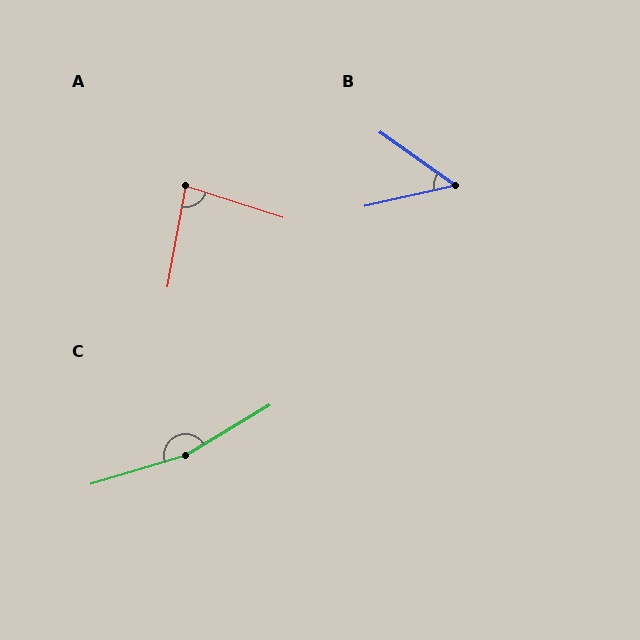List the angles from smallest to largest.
B (48°), A (82°), C (166°).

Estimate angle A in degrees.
Approximately 82 degrees.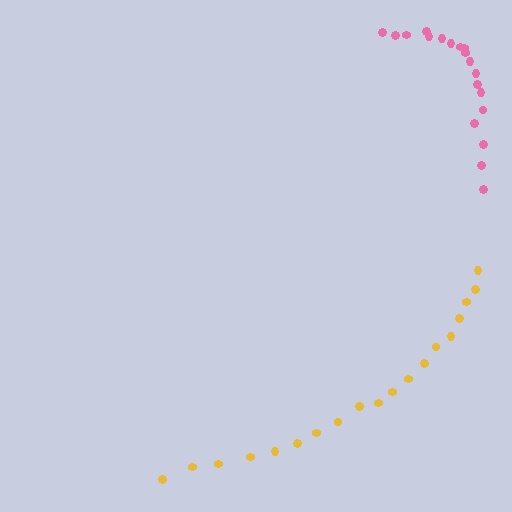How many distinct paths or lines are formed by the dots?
There are 2 distinct paths.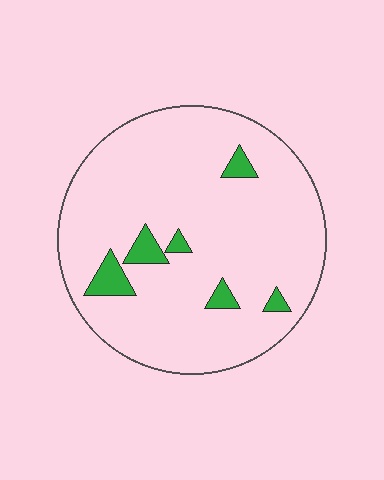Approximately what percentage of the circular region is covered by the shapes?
Approximately 10%.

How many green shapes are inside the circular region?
6.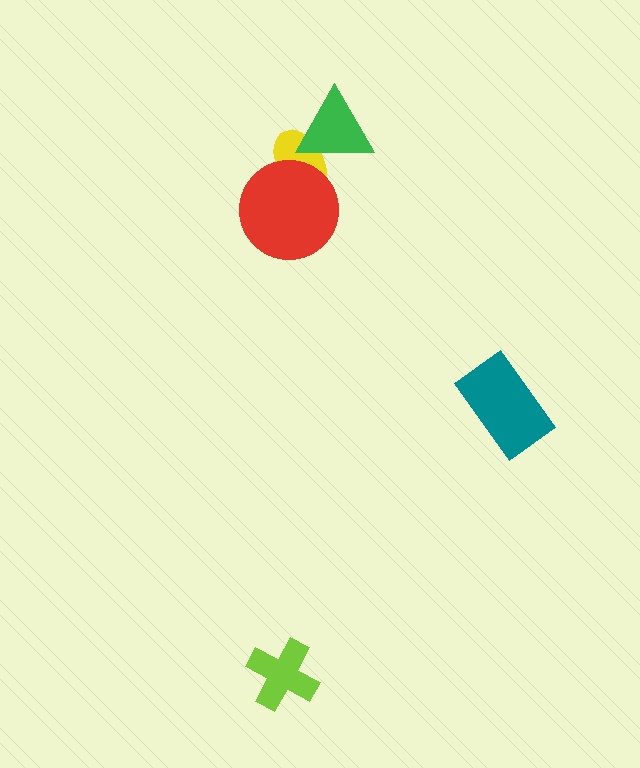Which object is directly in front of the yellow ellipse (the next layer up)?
The red circle is directly in front of the yellow ellipse.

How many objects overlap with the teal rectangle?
0 objects overlap with the teal rectangle.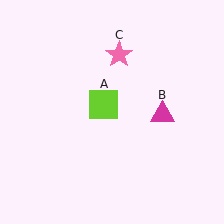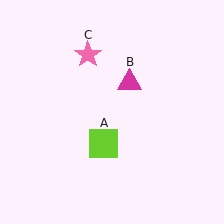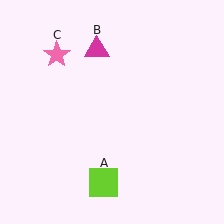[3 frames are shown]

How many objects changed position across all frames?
3 objects changed position: lime square (object A), magenta triangle (object B), pink star (object C).